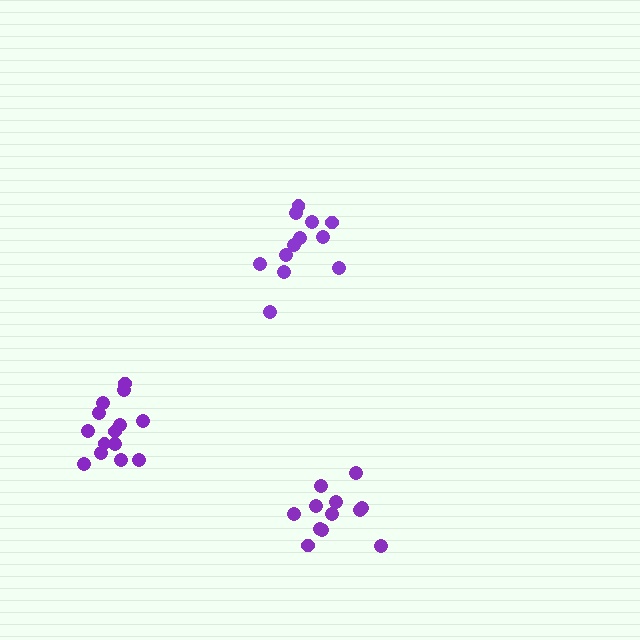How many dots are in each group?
Group 1: 12 dots, Group 2: 12 dots, Group 3: 14 dots (38 total).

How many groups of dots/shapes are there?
There are 3 groups.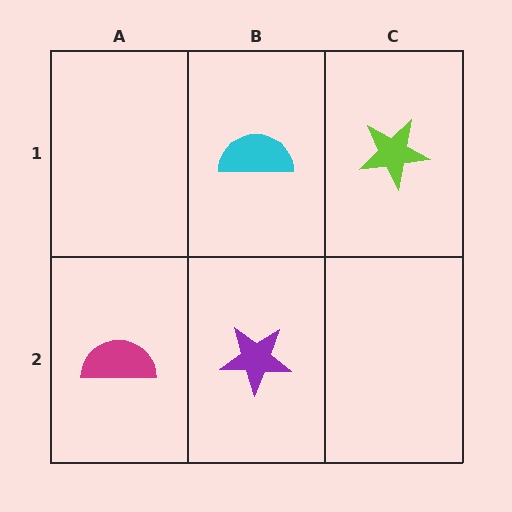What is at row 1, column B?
A cyan semicircle.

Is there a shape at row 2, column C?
No, that cell is empty.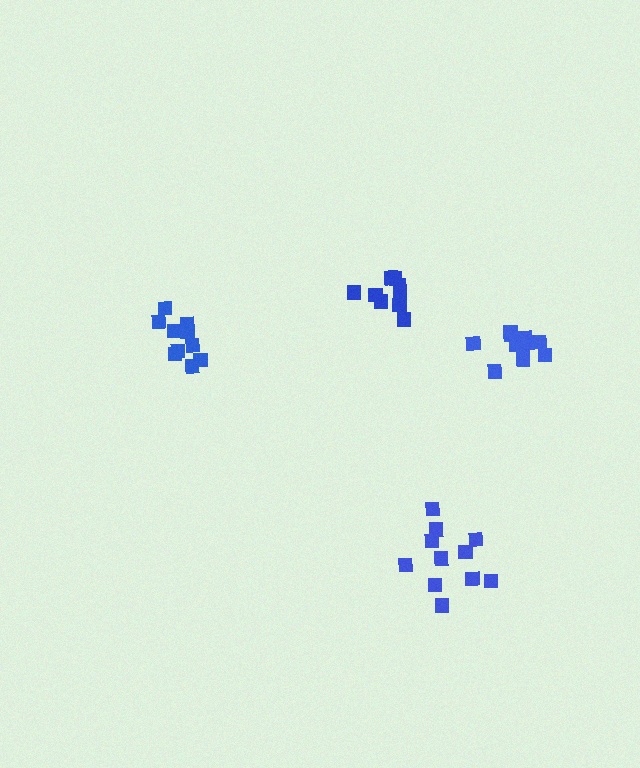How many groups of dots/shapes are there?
There are 4 groups.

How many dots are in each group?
Group 1: 11 dots, Group 2: 10 dots, Group 3: 9 dots, Group 4: 11 dots (41 total).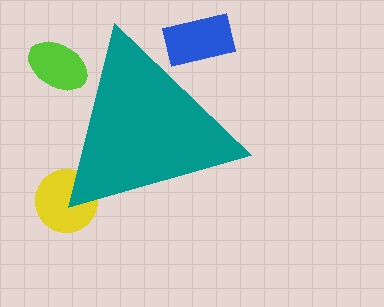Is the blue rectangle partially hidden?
Yes, the blue rectangle is partially hidden behind the teal triangle.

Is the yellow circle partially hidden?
Yes, the yellow circle is partially hidden behind the teal triangle.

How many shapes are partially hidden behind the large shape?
3 shapes are partially hidden.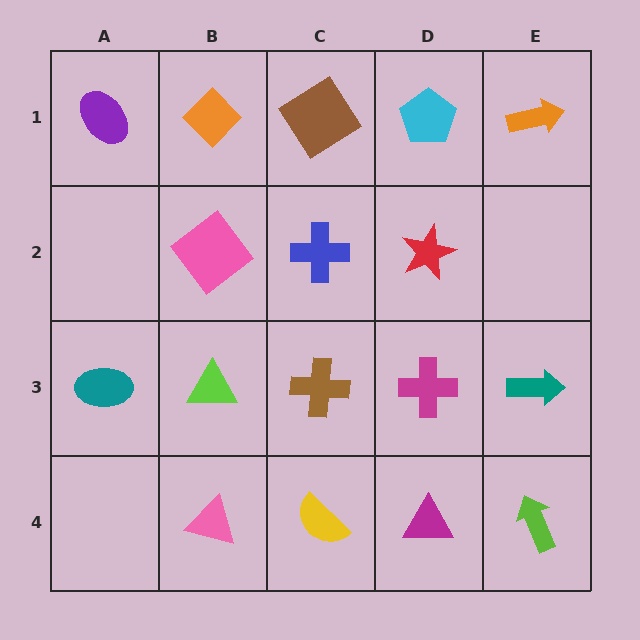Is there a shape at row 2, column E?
No, that cell is empty.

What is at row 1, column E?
An orange arrow.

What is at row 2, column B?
A pink diamond.